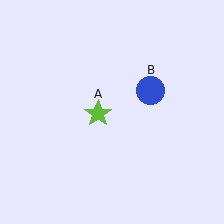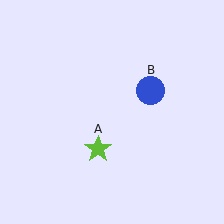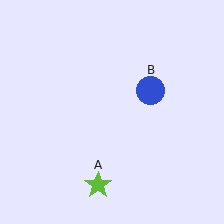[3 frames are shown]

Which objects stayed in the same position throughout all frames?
Blue circle (object B) remained stationary.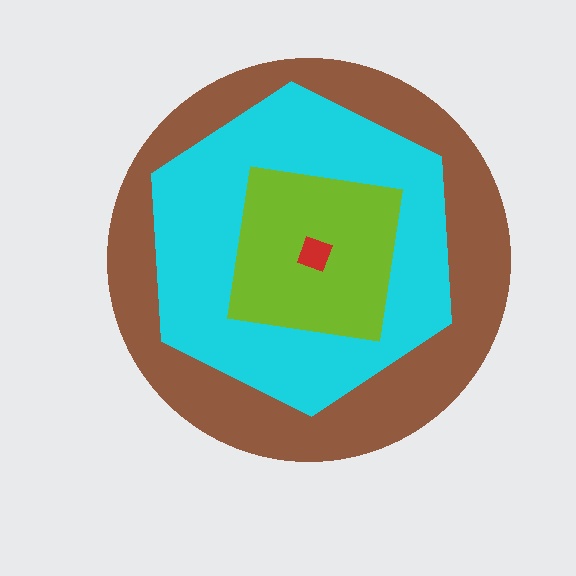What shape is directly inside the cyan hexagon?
The lime square.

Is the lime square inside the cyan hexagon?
Yes.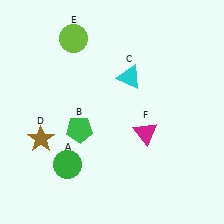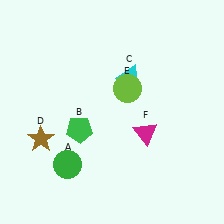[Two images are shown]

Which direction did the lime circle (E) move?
The lime circle (E) moved right.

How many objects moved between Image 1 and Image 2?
1 object moved between the two images.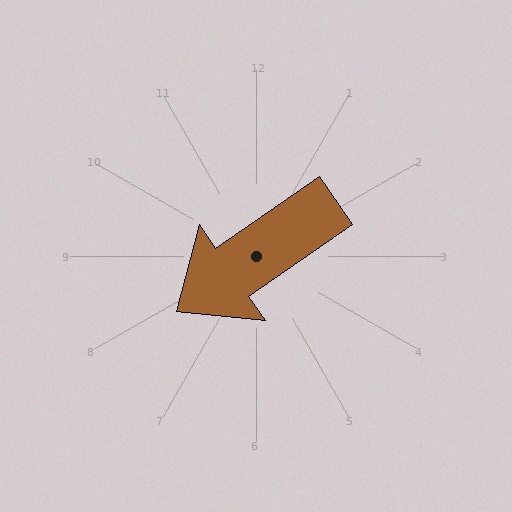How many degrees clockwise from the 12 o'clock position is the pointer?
Approximately 235 degrees.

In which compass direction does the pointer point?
Southwest.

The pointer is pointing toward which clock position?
Roughly 8 o'clock.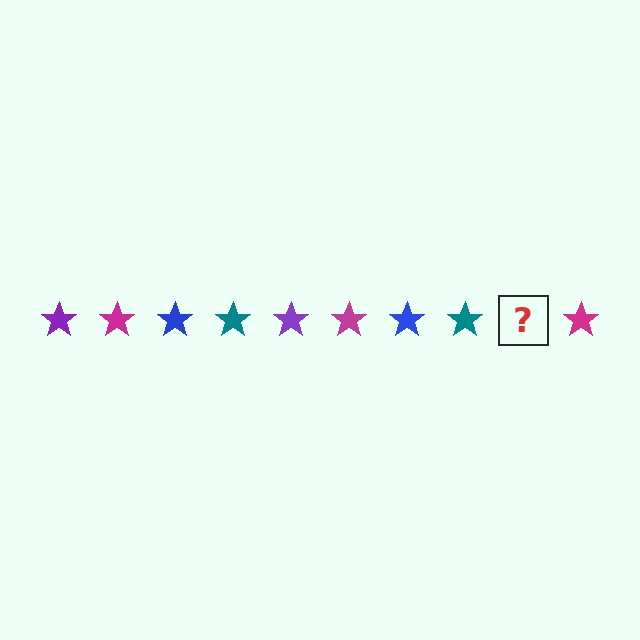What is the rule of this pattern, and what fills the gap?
The rule is that the pattern cycles through purple, magenta, blue, teal stars. The gap should be filled with a purple star.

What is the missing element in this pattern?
The missing element is a purple star.